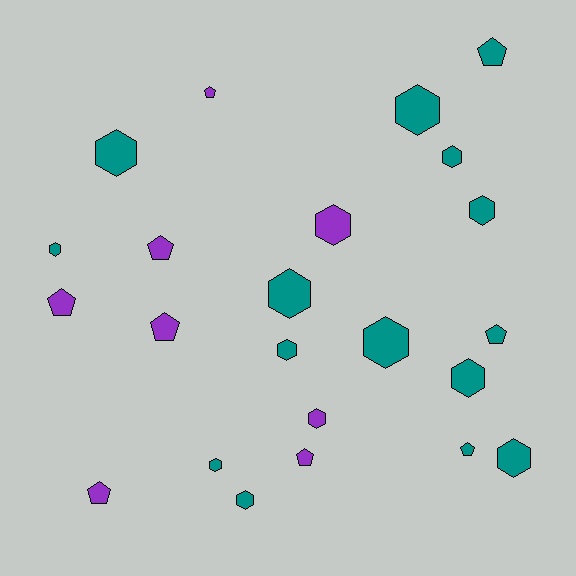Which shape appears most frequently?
Hexagon, with 14 objects.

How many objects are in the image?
There are 23 objects.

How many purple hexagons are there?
There are 2 purple hexagons.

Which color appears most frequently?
Teal, with 15 objects.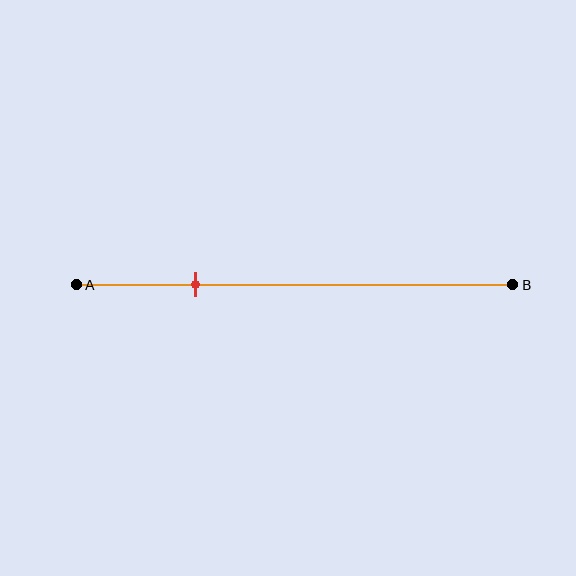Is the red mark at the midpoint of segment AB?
No, the mark is at about 25% from A, not at the 50% midpoint.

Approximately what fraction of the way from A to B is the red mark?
The red mark is approximately 25% of the way from A to B.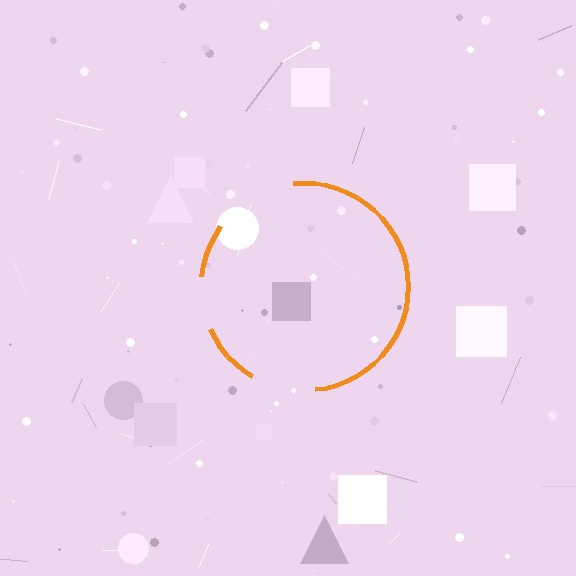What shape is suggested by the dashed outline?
The dashed outline suggests a circle.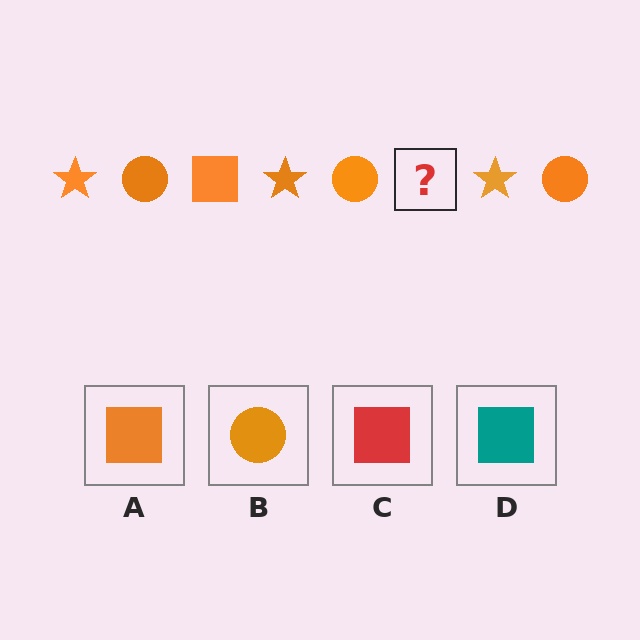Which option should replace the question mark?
Option A.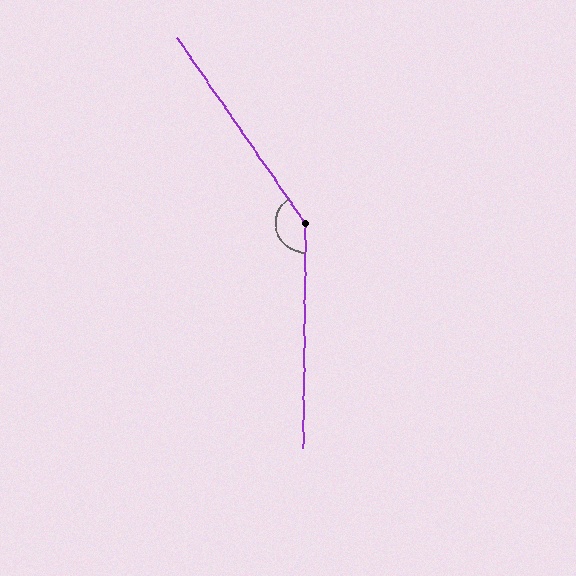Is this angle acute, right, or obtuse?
It is obtuse.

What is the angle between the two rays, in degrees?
Approximately 145 degrees.